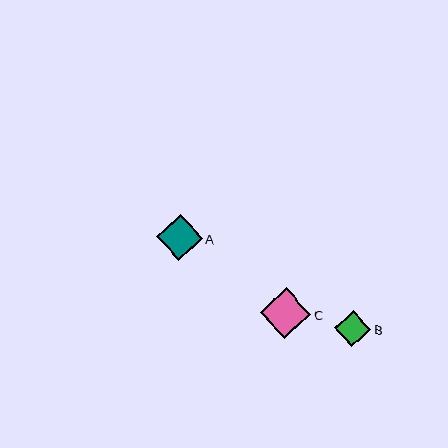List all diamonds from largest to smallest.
From largest to smallest: C, A, B.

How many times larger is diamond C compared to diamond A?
Diamond C is approximately 1.1 times the size of diamond A.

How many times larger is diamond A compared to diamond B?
Diamond A is approximately 1.3 times the size of diamond B.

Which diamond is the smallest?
Diamond B is the smallest with a size of approximately 36 pixels.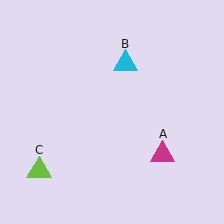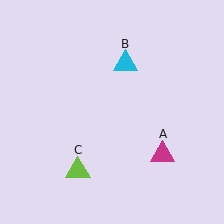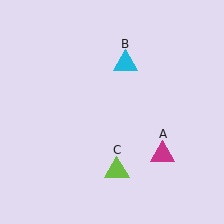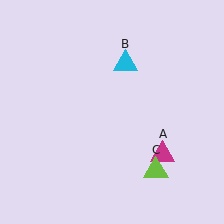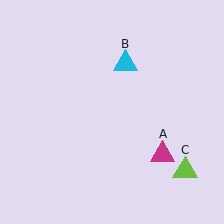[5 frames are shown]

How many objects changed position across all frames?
1 object changed position: lime triangle (object C).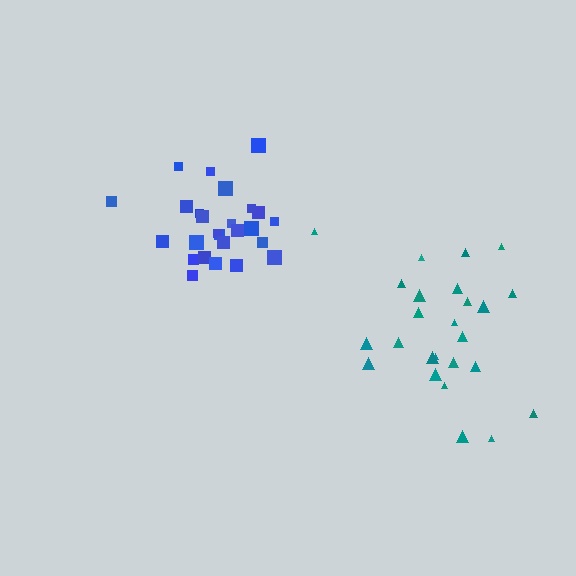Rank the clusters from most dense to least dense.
blue, teal.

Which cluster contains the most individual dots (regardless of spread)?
Blue (26).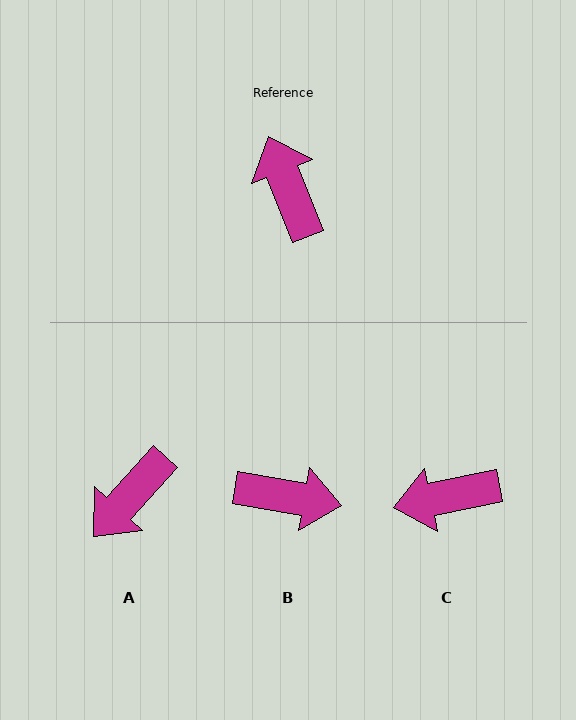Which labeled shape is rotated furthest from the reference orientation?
B, about 121 degrees away.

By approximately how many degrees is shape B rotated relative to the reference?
Approximately 121 degrees clockwise.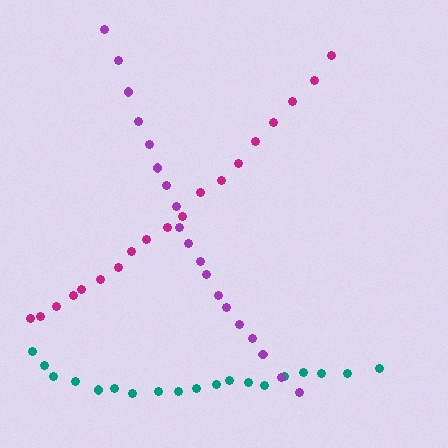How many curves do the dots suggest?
There are 3 distinct paths.